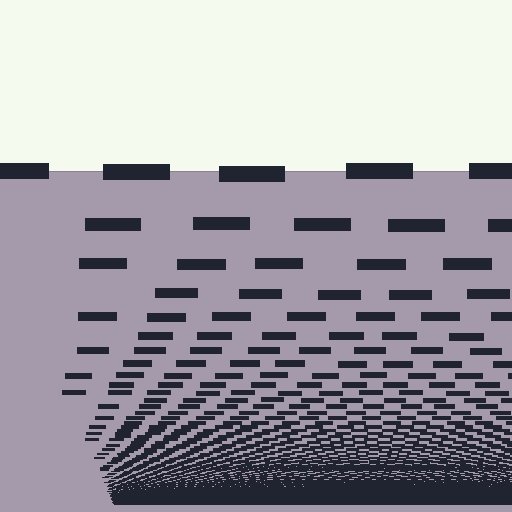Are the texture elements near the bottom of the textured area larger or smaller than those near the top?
Smaller. The gradient is inverted — elements near the bottom are smaller and denser.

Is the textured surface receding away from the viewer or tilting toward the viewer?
The surface appears to tilt toward the viewer. Texture elements get larger and sparser toward the top.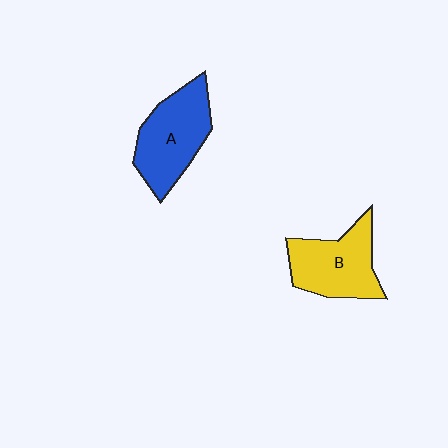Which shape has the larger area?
Shape A (blue).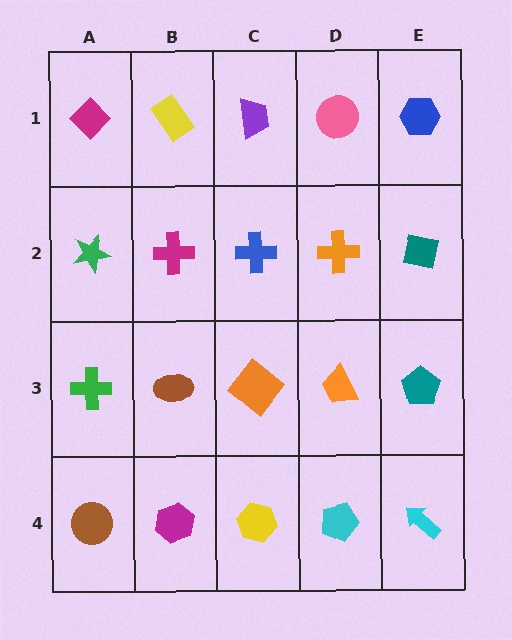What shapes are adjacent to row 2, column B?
A yellow rectangle (row 1, column B), a brown ellipse (row 3, column B), a green star (row 2, column A), a blue cross (row 2, column C).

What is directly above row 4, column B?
A brown ellipse.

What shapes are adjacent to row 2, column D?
A pink circle (row 1, column D), an orange trapezoid (row 3, column D), a blue cross (row 2, column C), a teal square (row 2, column E).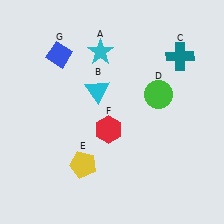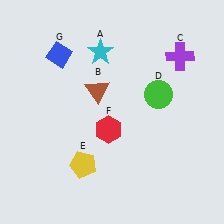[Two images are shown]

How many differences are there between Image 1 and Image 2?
There are 2 differences between the two images.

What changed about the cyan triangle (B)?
In Image 1, B is cyan. In Image 2, it changed to brown.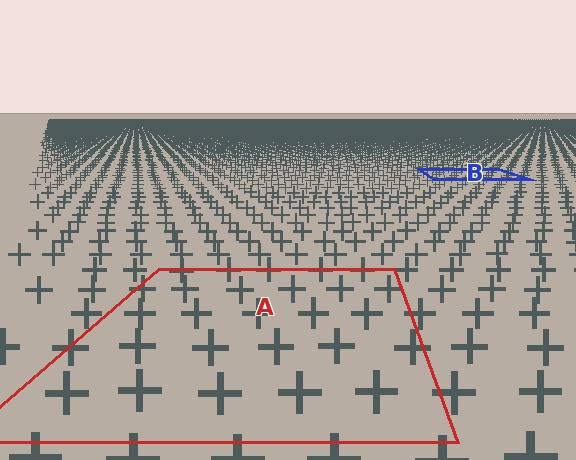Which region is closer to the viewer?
Region A is closer. The texture elements there are larger and more spread out.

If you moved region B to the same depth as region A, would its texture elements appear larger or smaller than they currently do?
They would appear larger. At a closer depth, the same texture elements are projected at a bigger on-screen size.